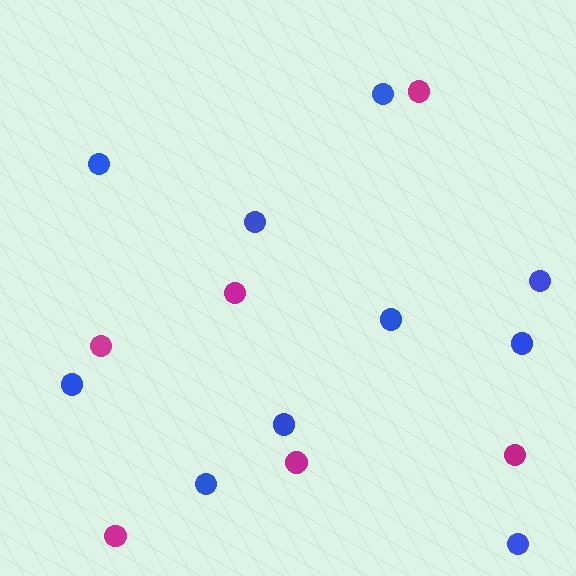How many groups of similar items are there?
There are 2 groups: one group of blue circles (10) and one group of magenta circles (6).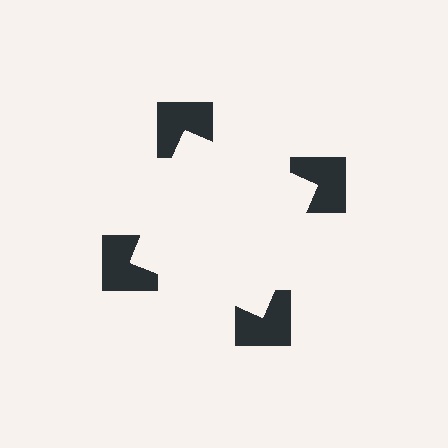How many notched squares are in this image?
There are 4 — one at each vertex of the illusory square.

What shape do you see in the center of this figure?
An illusory square — its edges are inferred from the aligned wedge cuts in the notched squares, not physically drawn.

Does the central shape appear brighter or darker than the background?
It typically appears slightly brighter than the background, even though no actual brightness change is drawn.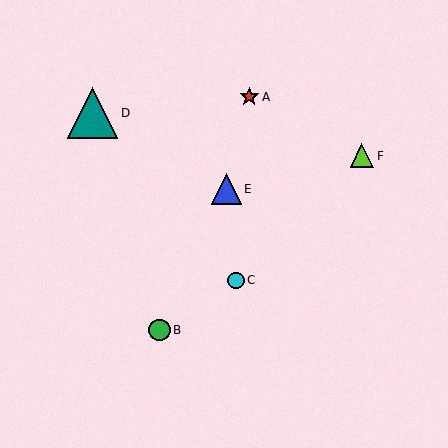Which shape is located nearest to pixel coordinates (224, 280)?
The cyan circle (labeled C) at (236, 280) is nearest to that location.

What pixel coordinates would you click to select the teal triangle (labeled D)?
Click at (93, 113) to select the teal triangle D.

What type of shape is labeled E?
Shape E is a blue triangle.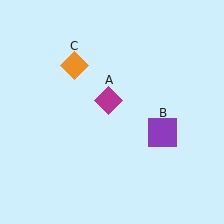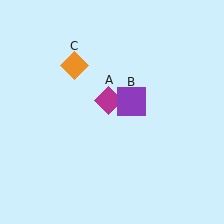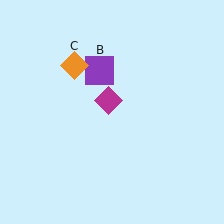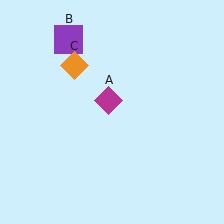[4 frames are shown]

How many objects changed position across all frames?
1 object changed position: purple square (object B).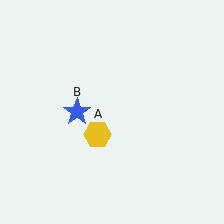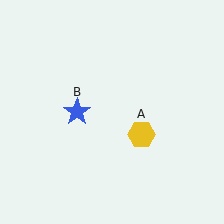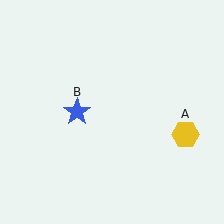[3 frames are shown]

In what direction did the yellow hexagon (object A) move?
The yellow hexagon (object A) moved right.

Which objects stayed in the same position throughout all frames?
Blue star (object B) remained stationary.